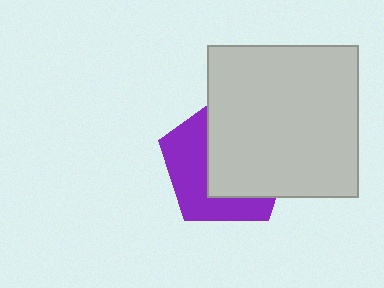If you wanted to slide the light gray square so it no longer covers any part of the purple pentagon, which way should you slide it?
Slide it right — that is the most direct way to separate the two shapes.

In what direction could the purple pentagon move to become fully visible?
The purple pentagon could move left. That would shift it out from behind the light gray square entirely.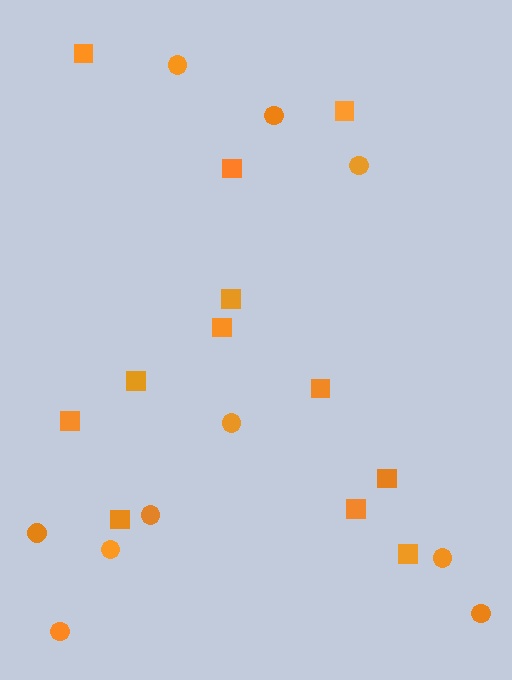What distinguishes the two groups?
There are 2 groups: one group of squares (12) and one group of circles (10).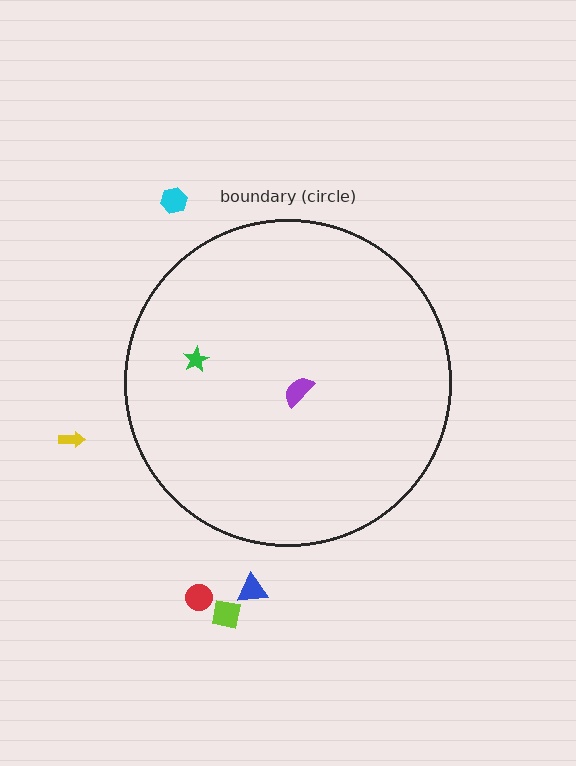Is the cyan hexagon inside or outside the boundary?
Outside.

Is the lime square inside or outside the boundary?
Outside.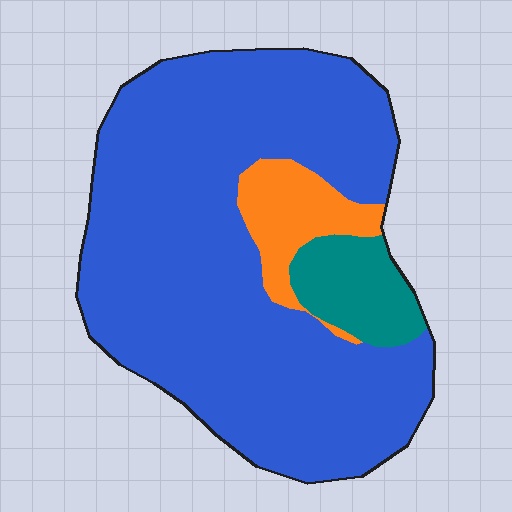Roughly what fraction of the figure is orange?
Orange takes up less than a quarter of the figure.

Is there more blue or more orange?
Blue.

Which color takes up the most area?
Blue, at roughly 80%.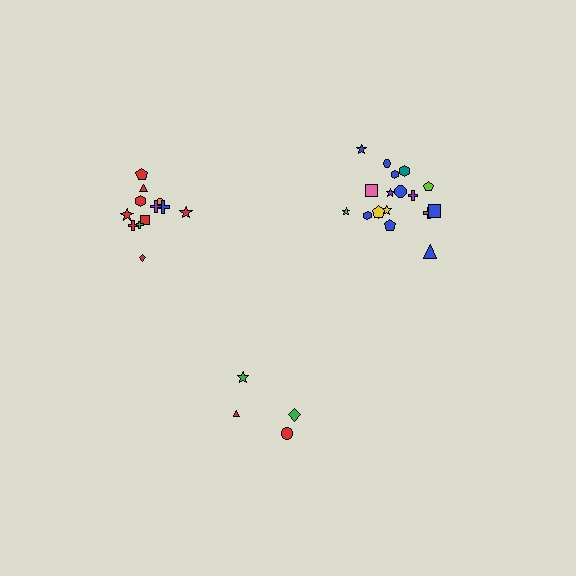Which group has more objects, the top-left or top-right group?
The top-right group.